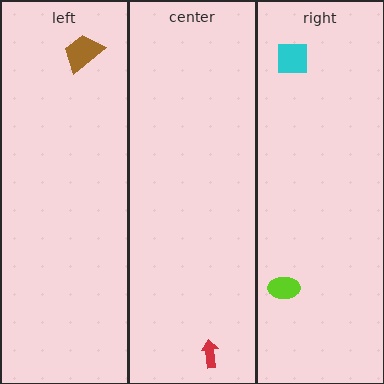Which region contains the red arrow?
The center region.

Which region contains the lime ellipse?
The right region.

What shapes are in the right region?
The cyan square, the lime ellipse.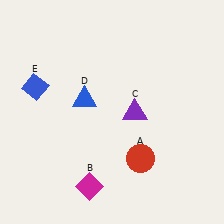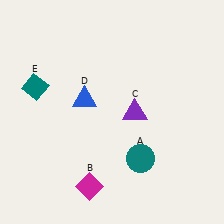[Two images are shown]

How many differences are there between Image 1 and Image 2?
There are 2 differences between the two images.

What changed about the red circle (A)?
In Image 1, A is red. In Image 2, it changed to teal.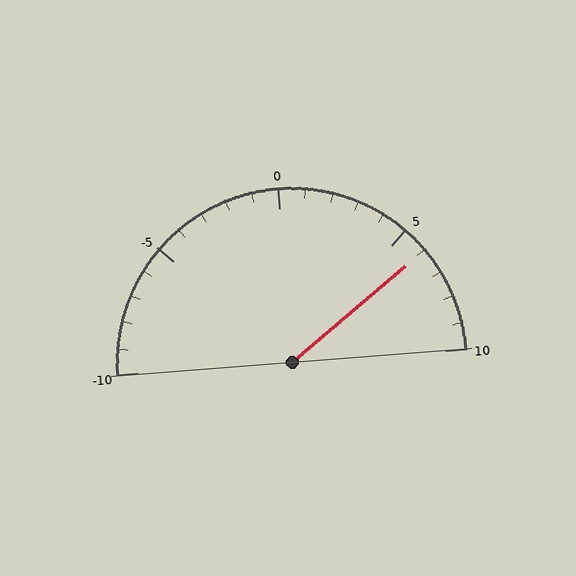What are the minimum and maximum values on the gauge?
The gauge ranges from -10 to 10.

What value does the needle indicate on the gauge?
The needle indicates approximately 6.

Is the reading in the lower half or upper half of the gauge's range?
The reading is in the upper half of the range (-10 to 10).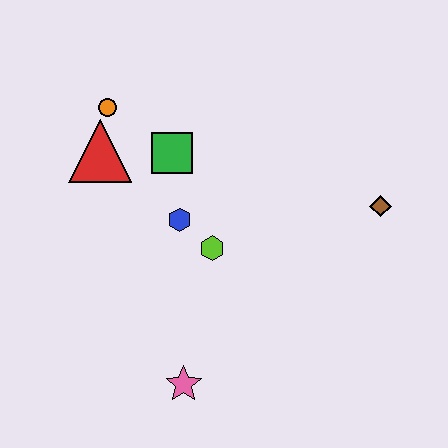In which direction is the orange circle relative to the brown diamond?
The orange circle is to the left of the brown diamond.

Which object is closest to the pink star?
The lime hexagon is closest to the pink star.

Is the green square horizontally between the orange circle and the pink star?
Yes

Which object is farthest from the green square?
The pink star is farthest from the green square.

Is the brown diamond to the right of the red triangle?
Yes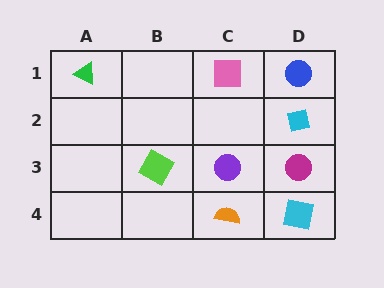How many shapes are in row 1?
3 shapes.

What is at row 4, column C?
An orange semicircle.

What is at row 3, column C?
A purple circle.